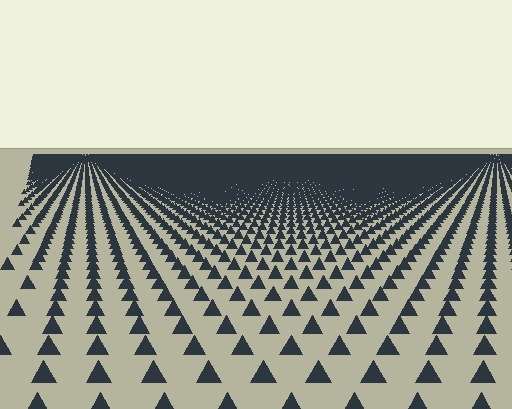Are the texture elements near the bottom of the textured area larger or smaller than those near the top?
Larger. Near the bottom, elements are closer to the viewer and appear at a bigger on-screen size.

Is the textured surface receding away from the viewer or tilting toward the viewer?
The surface is receding away from the viewer. Texture elements get smaller and denser toward the top.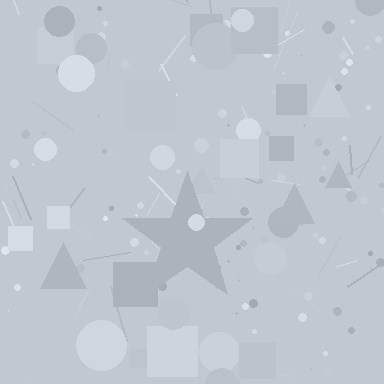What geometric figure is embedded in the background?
A star is embedded in the background.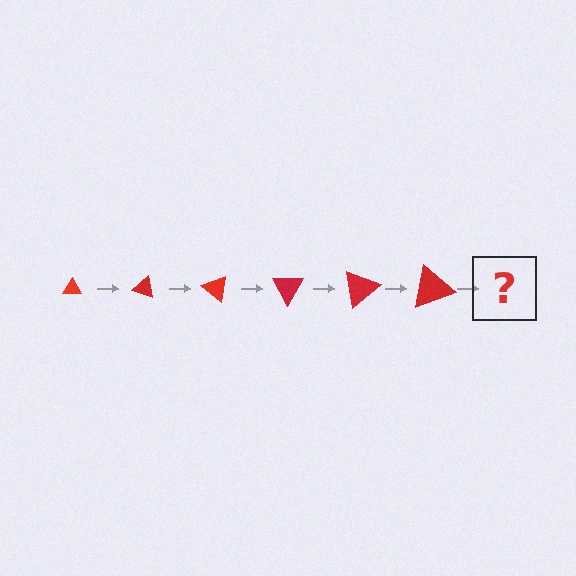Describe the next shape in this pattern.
It should be a triangle, larger than the previous one and rotated 120 degrees from the start.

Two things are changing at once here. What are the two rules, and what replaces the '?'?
The two rules are that the triangle grows larger each step and it rotates 20 degrees each step. The '?' should be a triangle, larger than the previous one and rotated 120 degrees from the start.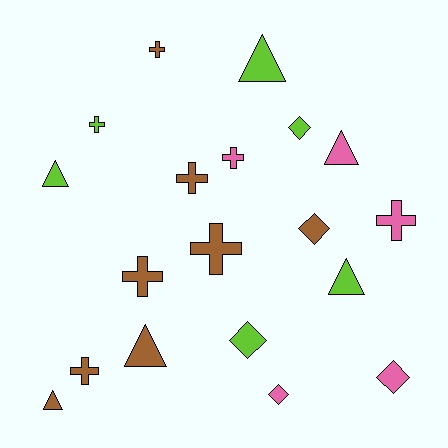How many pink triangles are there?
There is 1 pink triangle.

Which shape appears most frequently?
Cross, with 8 objects.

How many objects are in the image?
There are 19 objects.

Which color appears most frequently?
Brown, with 8 objects.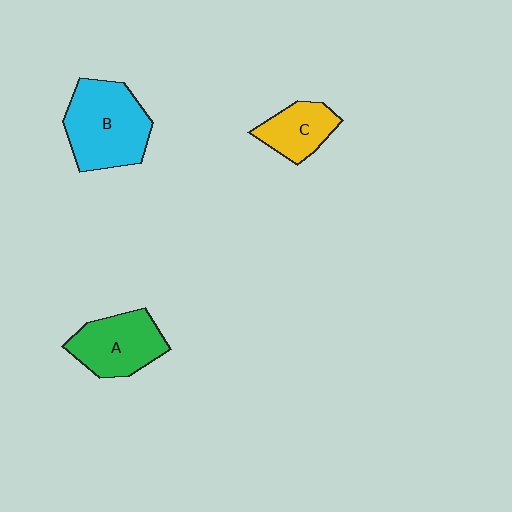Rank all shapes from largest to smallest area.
From largest to smallest: B (cyan), A (green), C (yellow).